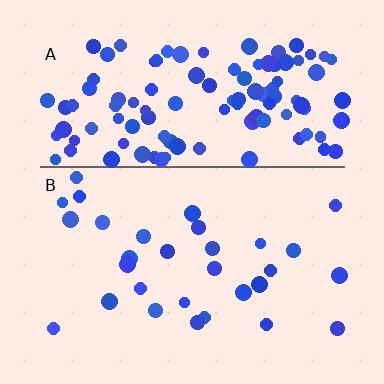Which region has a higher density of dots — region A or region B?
A (the top).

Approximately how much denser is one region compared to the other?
Approximately 4.1× — region A over region B.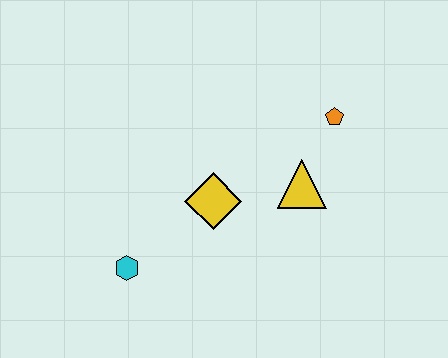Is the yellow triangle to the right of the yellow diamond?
Yes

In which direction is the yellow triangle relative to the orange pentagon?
The yellow triangle is below the orange pentagon.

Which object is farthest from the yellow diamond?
The orange pentagon is farthest from the yellow diamond.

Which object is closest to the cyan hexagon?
The yellow diamond is closest to the cyan hexagon.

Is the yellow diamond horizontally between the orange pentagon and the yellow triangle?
No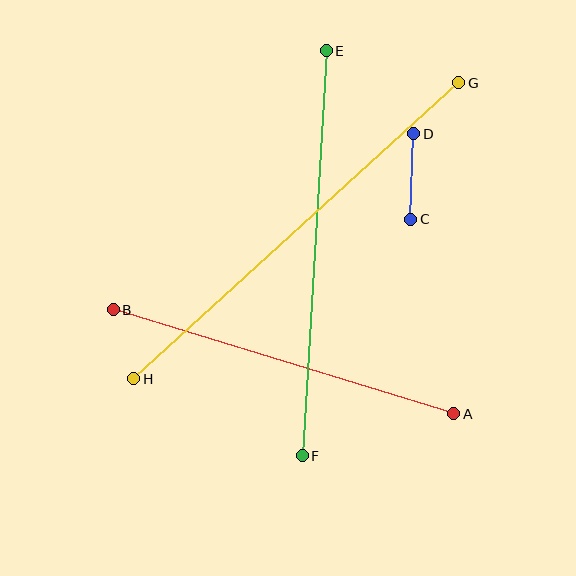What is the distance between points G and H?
The distance is approximately 440 pixels.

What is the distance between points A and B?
The distance is approximately 356 pixels.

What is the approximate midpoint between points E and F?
The midpoint is at approximately (314, 253) pixels.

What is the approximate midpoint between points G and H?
The midpoint is at approximately (296, 231) pixels.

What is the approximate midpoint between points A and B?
The midpoint is at approximately (284, 362) pixels.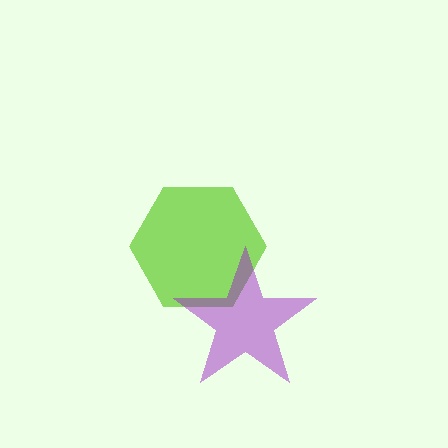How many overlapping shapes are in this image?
There are 2 overlapping shapes in the image.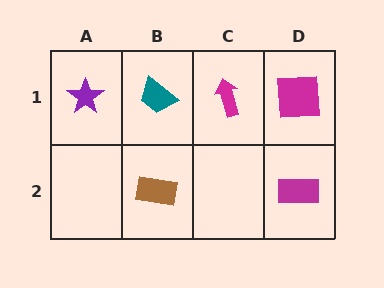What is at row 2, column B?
A brown rectangle.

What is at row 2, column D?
A magenta rectangle.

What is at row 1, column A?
A purple star.